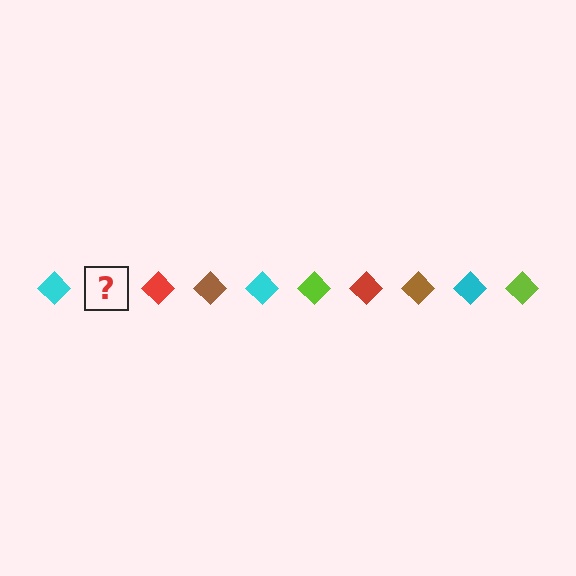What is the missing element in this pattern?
The missing element is a lime diamond.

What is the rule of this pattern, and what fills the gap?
The rule is that the pattern cycles through cyan, lime, red, brown diamonds. The gap should be filled with a lime diamond.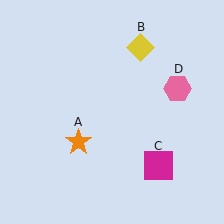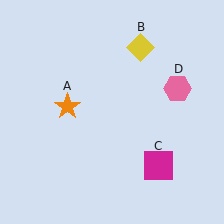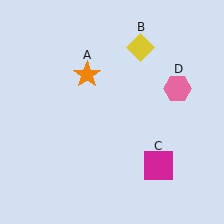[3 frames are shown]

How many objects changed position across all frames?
1 object changed position: orange star (object A).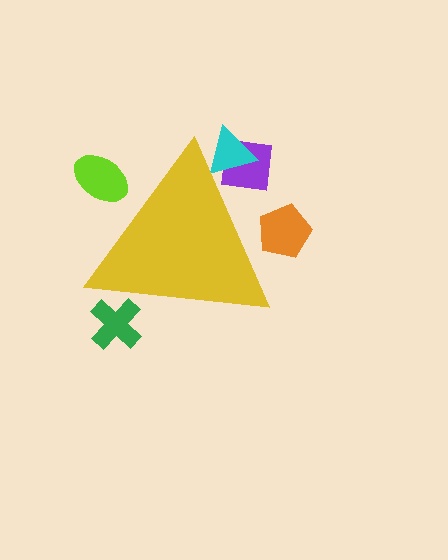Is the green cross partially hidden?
Yes, the green cross is partially hidden behind the yellow triangle.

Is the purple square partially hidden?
Yes, the purple square is partially hidden behind the yellow triangle.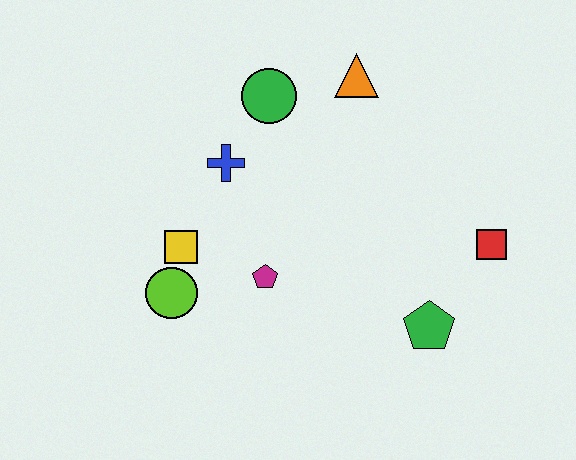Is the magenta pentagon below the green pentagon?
No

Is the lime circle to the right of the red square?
No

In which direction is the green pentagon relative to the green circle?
The green pentagon is below the green circle.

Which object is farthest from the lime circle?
The red square is farthest from the lime circle.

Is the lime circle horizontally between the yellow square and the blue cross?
No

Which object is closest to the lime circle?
The yellow square is closest to the lime circle.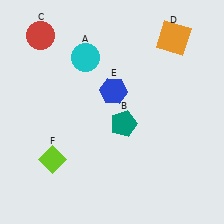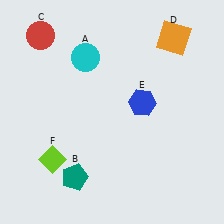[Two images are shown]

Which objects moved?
The objects that moved are: the teal pentagon (B), the blue hexagon (E).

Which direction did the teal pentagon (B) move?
The teal pentagon (B) moved down.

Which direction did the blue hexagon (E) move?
The blue hexagon (E) moved right.